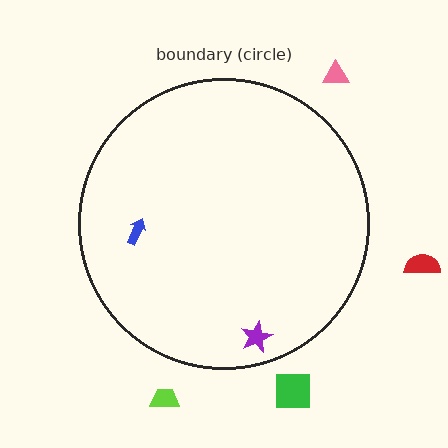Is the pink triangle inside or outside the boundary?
Outside.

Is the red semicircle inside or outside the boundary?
Outside.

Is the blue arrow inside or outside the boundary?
Inside.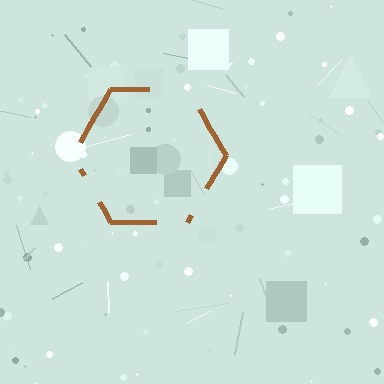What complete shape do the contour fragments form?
The contour fragments form a hexagon.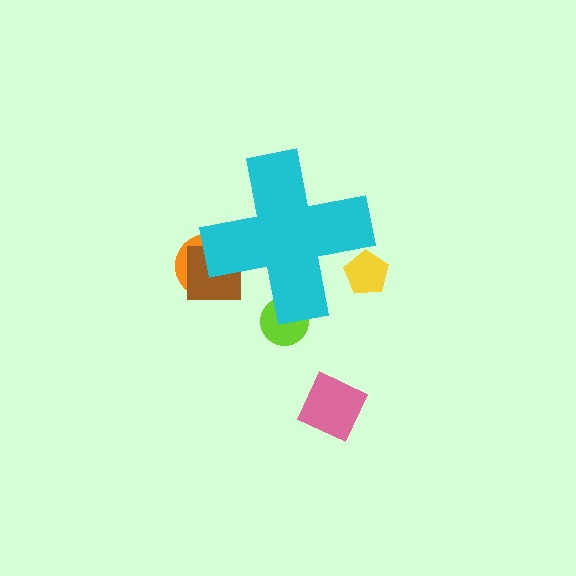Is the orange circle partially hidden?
Yes, the orange circle is partially hidden behind the cyan cross.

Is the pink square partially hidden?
No, the pink square is fully visible.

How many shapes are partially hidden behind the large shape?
4 shapes are partially hidden.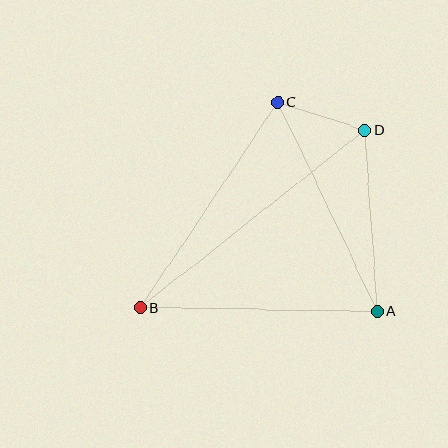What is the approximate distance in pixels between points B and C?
The distance between B and C is approximately 247 pixels.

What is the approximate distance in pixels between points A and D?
The distance between A and D is approximately 181 pixels.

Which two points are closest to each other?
Points C and D are closest to each other.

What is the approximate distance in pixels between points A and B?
The distance between A and B is approximately 237 pixels.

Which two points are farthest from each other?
Points B and D are farthest from each other.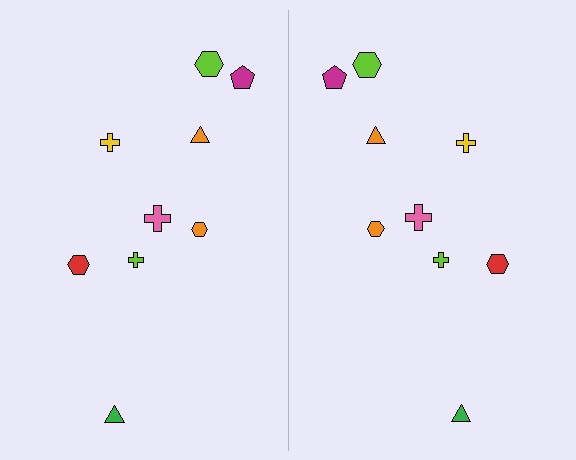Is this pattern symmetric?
Yes, this pattern has bilateral (reflection) symmetry.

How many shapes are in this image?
There are 18 shapes in this image.